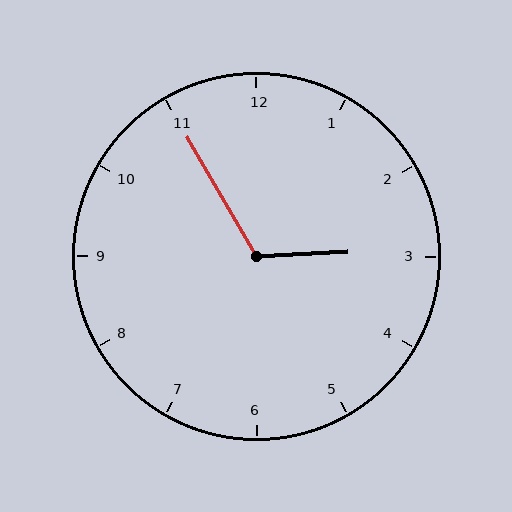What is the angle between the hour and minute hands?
Approximately 118 degrees.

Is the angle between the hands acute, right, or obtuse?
It is obtuse.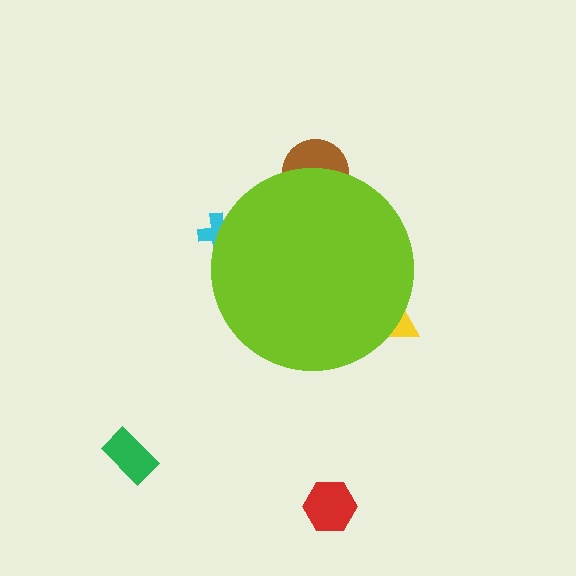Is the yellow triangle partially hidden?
Yes, the yellow triangle is partially hidden behind the lime circle.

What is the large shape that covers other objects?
A lime circle.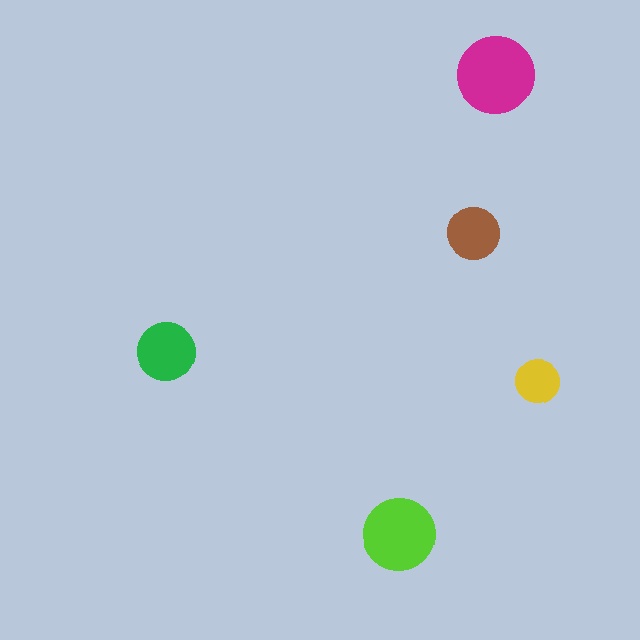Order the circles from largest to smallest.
the magenta one, the lime one, the green one, the brown one, the yellow one.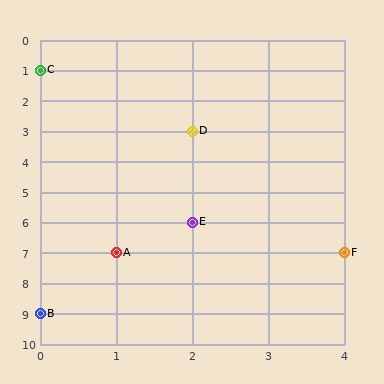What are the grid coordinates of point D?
Point D is at grid coordinates (2, 3).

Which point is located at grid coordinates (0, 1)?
Point C is at (0, 1).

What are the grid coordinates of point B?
Point B is at grid coordinates (0, 9).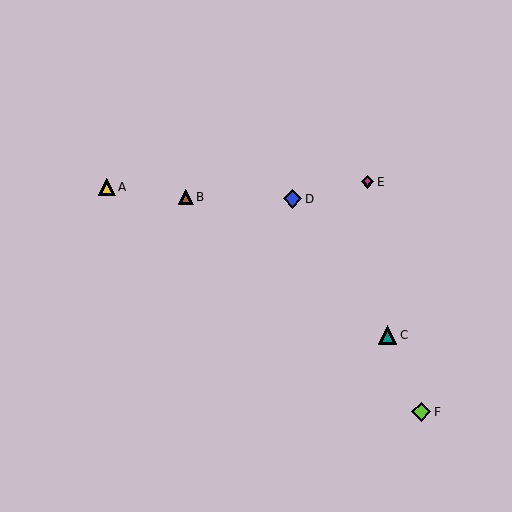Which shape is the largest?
The lime diamond (labeled F) is the largest.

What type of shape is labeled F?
Shape F is a lime diamond.